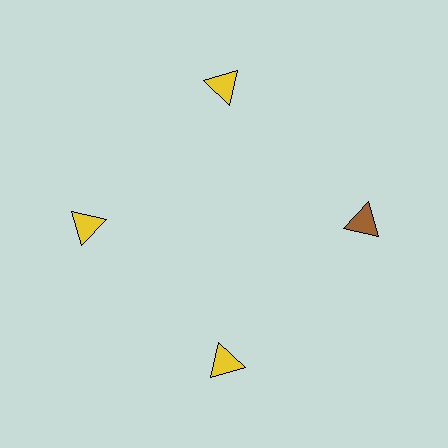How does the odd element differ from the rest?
It has a different color: brown instead of yellow.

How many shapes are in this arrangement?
There are 4 shapes arranged in a ring pattern.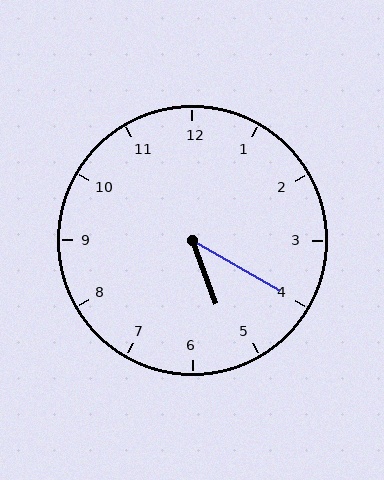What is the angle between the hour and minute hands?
Approximately 40 degrees.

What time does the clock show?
5:20.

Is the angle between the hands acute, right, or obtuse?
It is acute.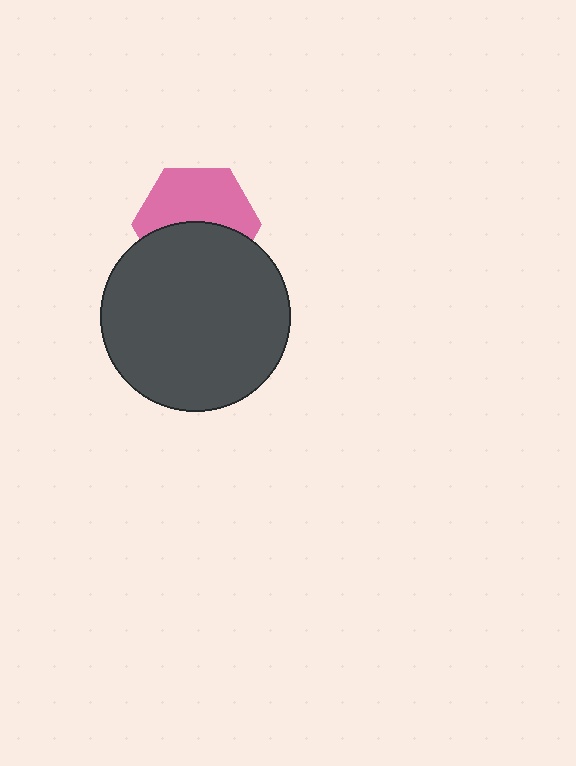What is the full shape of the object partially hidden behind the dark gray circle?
The partially hidden object is a pink hexagon.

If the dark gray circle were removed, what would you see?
You would see the complete pink hexagon.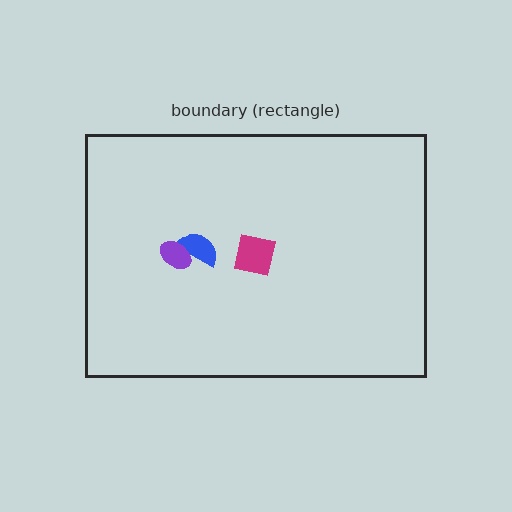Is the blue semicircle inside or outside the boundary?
Inside.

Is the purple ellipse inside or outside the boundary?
Inside.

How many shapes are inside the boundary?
3 inside, 0 outside.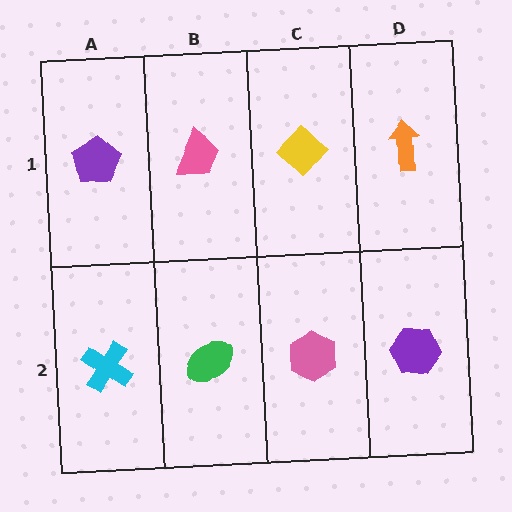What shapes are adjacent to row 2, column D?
An orange arrow (row 1, column D), a pink hexagon (row 2, column C).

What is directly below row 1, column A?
A cyan cross.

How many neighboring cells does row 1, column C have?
3.